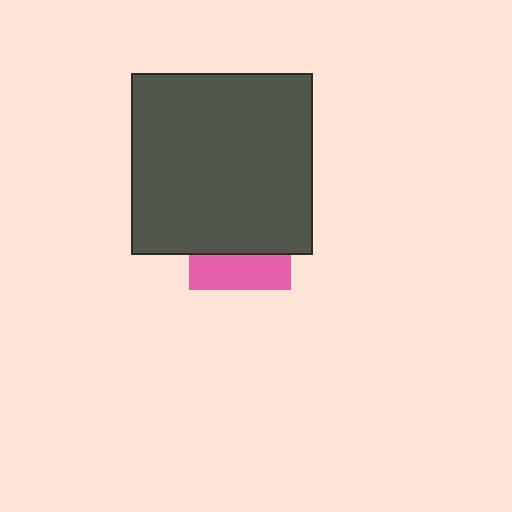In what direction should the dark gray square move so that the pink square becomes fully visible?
The dark gray square should move up. That is the shortest direction to clear the overlap and leave the pink square fully visible.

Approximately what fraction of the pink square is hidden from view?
Roughly 67% of the pink square is hidden behind the dark gray square.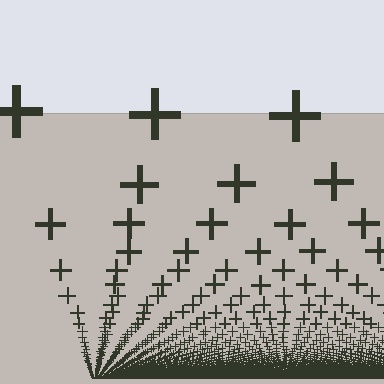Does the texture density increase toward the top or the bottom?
Density increases toward the bottom.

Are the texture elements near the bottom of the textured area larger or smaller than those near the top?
Smaller. The gradient is inverted — elements near the bottom are smaller and denser.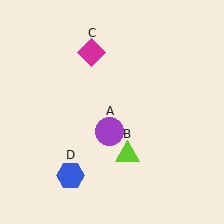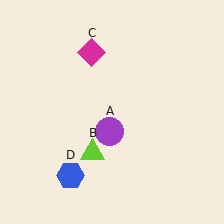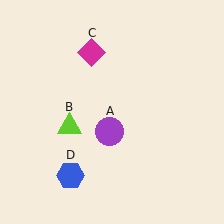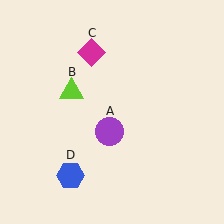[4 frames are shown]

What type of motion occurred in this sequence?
The lime triangle (object B) rotated clockwise around the center of the scene.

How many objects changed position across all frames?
1 object changed position: lime triangle (object B).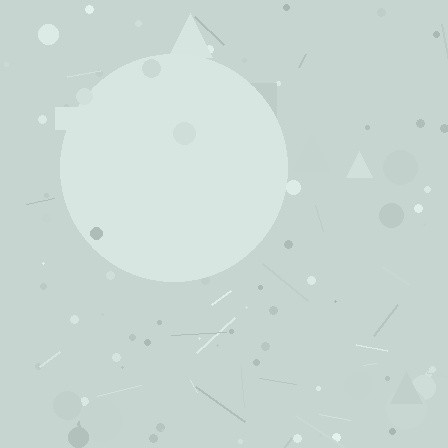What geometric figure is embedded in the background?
A circle is embedded in the background.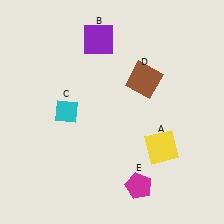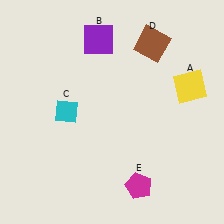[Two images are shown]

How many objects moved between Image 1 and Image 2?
2 objects moved between the two images.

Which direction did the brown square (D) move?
The brown square (D) moved up.